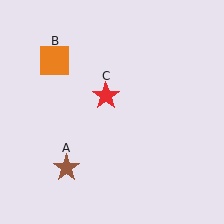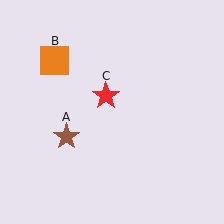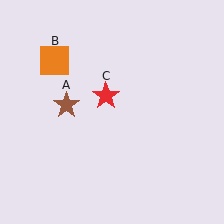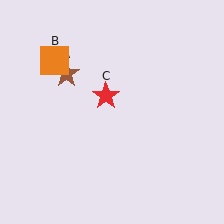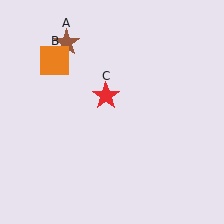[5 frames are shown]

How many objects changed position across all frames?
1 object changed position: brown star (object A).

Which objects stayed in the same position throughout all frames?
Orange square (object B) and red star (object C) remained stationary.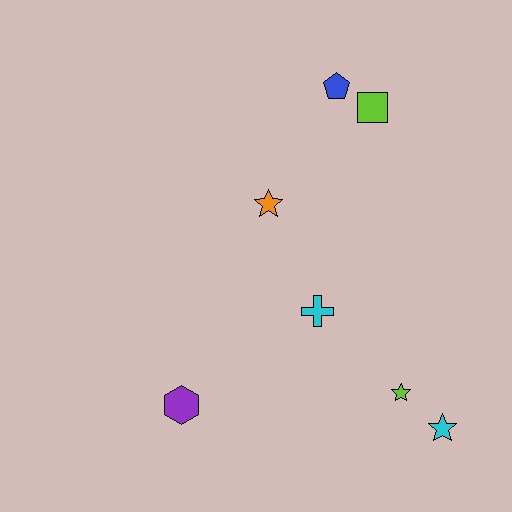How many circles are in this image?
There are no circles.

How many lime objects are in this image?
There are 2 lime objects.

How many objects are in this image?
There are 7 objects.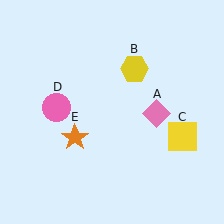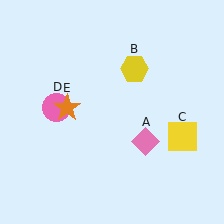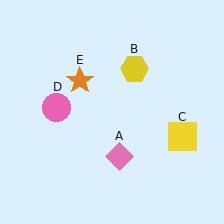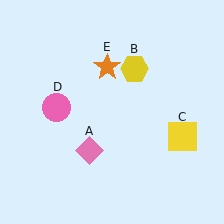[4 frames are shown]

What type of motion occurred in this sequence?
The pink diamond (object A), orange star (object E) rotated clockwise around the center of the scene.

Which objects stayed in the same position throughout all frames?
Yellow hexagon (object B) and yellow square (object C) and pink circle (object D) remained stationary.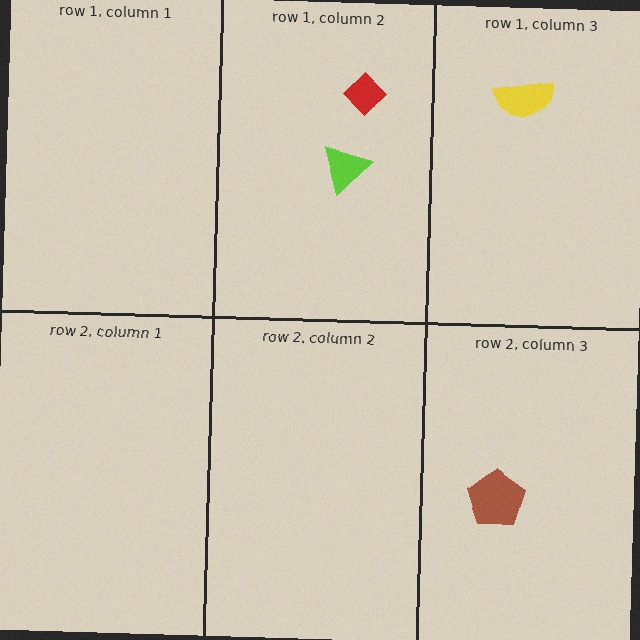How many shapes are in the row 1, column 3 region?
1.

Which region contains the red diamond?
The row 1, column 2 region.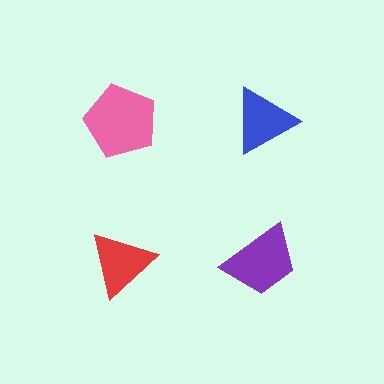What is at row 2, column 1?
A red triangle.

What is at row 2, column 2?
A purple trapezoid.